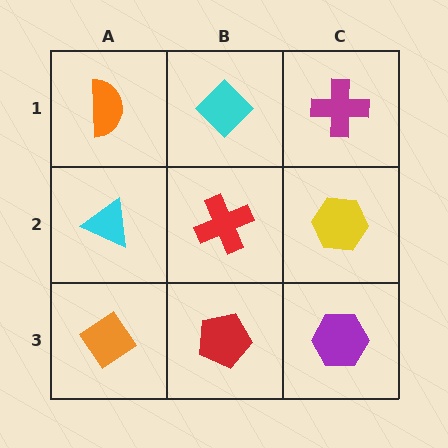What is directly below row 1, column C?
A yellow hexagon.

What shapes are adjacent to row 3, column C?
A yellow hexagon (row 2, column C), a red pentagon (row 3, column B).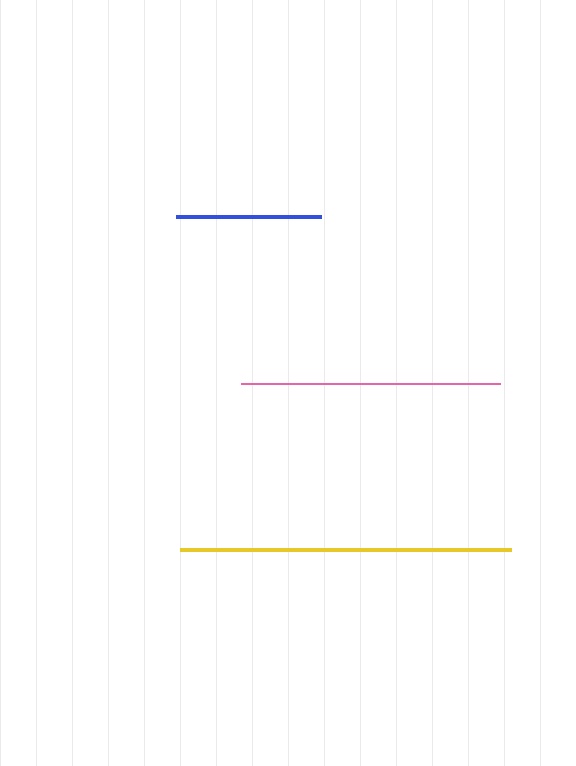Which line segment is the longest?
The yellow line is the longest at approximately 331 pixels.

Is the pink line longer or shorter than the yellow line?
The yellow line is longer than the pink line.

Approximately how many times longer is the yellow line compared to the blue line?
The yellow line is approximately 2.3 times the length of the blue line.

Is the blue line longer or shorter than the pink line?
The pink line is longer than the blue line.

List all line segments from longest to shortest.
From longest to shortest: yellow, pink, blue.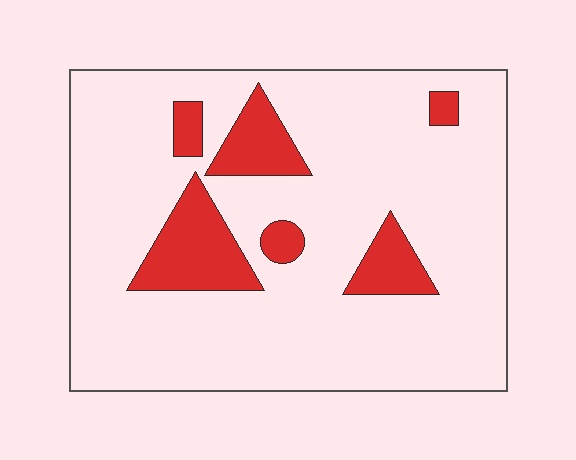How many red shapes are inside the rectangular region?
6.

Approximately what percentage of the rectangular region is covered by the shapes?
Approximately 15%.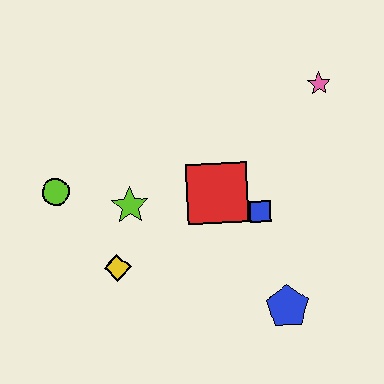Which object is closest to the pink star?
The blue square is closest to the pink star.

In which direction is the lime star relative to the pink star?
The lime star is to the left of the pink star.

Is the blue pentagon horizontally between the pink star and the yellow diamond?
Yes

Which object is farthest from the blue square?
The lime circle is farthest from the blue square.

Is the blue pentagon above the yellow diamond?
No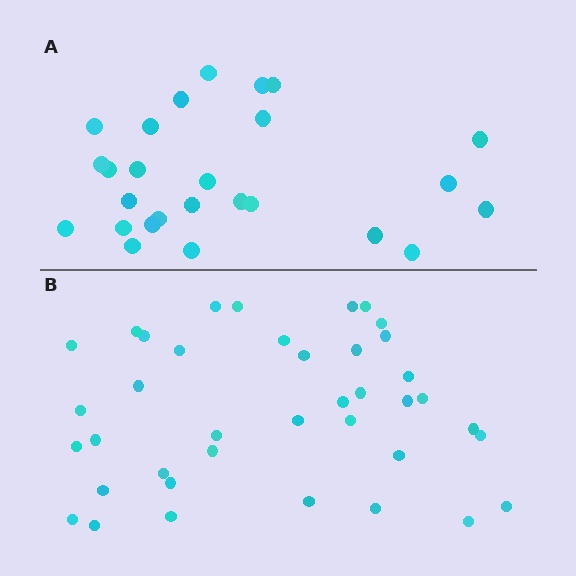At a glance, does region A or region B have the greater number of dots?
Region B (the bottom region) has more dots.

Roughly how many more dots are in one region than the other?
Region B has approximately 15 more dots than region A.